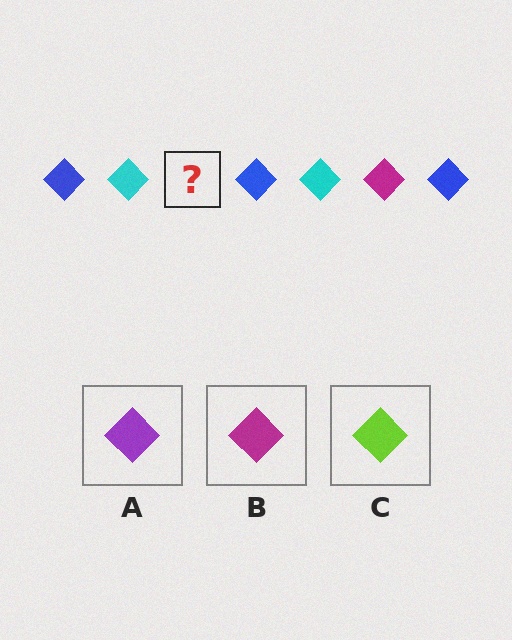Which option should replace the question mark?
Option B.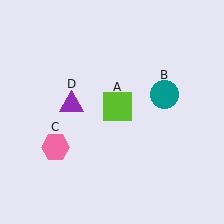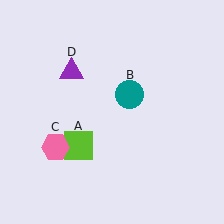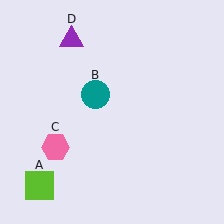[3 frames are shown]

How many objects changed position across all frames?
3 objects changed position: lime square (object A), teal circle (object B), purple triangle (object D).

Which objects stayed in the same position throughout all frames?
Pink hexagon (object C) remained stationary.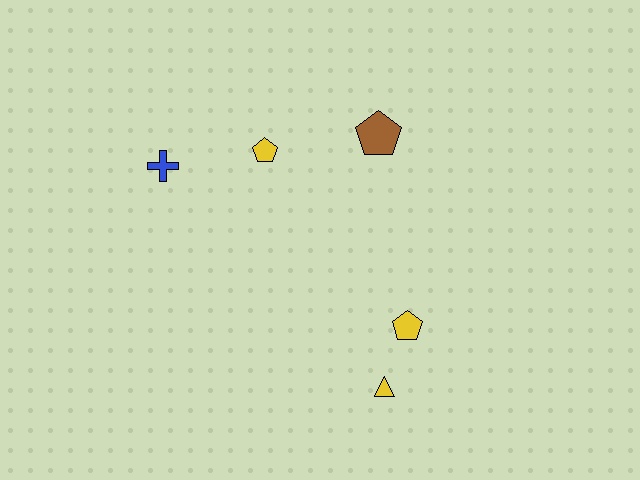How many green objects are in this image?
There are no green objects.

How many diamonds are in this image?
There are no diamonds.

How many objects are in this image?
There are 5 objects.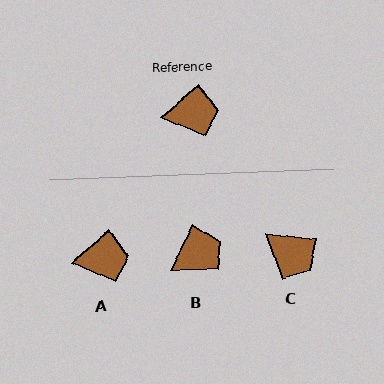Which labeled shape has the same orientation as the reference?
A.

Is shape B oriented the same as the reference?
No, it is off by about 23 degrees.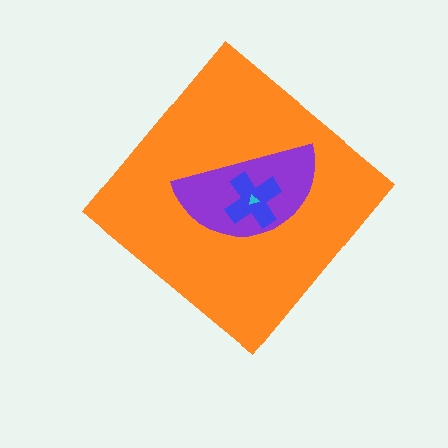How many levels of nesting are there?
4.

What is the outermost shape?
The orange diamond.